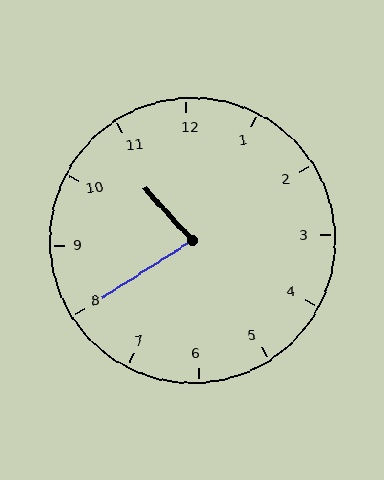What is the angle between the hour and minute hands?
Approximately 80 degrees.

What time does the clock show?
10:40.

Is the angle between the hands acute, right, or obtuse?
It is acute.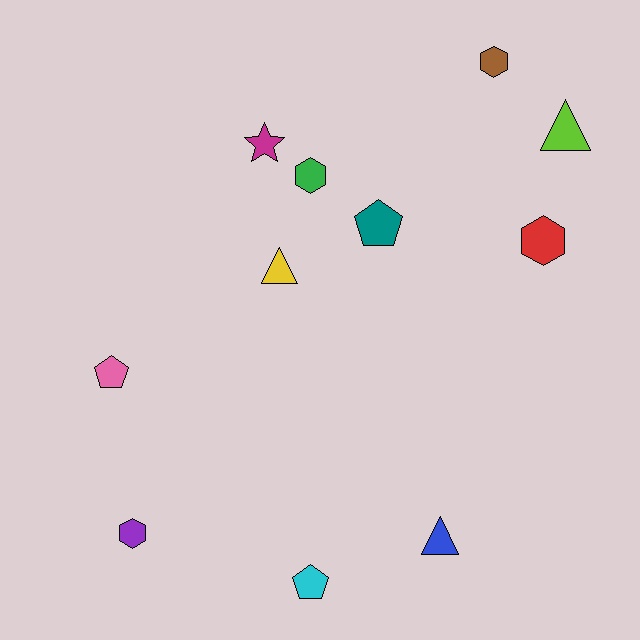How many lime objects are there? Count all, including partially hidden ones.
There is 1 lime object.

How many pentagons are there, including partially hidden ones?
There are 3 pentagons.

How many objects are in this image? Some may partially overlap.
There are 11 objects.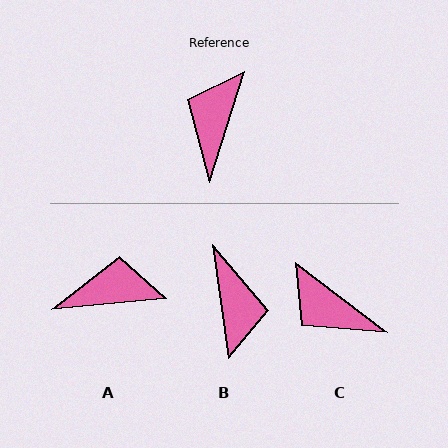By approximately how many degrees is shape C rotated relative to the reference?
Approximately 70 degrees counter-clockwise.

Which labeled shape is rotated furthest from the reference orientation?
B, about 155 degrees away.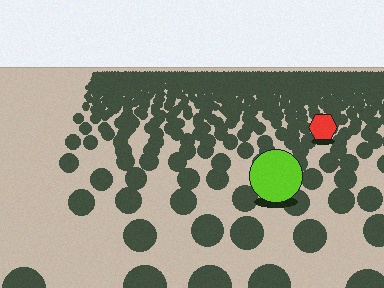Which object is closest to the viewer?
The lime circle is closest. The texture marks near it are larger and more spread out.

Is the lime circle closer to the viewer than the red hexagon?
Yes. The lime circle is closer — you can tell from the texture gradient: the ground texture is coarser near it.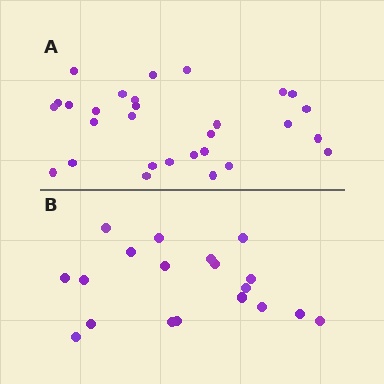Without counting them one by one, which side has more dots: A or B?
Region A (the top region) has more dots.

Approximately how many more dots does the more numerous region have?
Region A has roughly 10 or so more dots than region B.